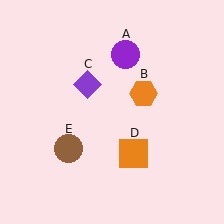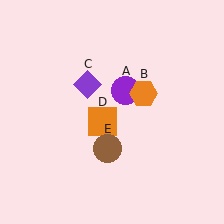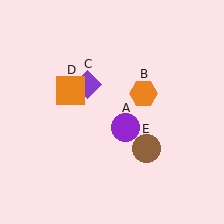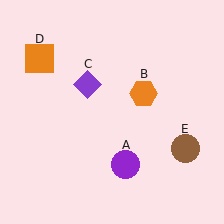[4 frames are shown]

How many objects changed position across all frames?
3 objects changed position: purple circle (object A), orange square (object D), brown circle (object E).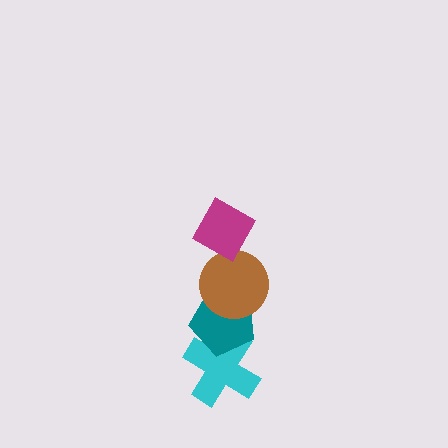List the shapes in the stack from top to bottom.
From top to bottom: the magenta diamond, the brown circle, the teal pentagon, the cyan cross.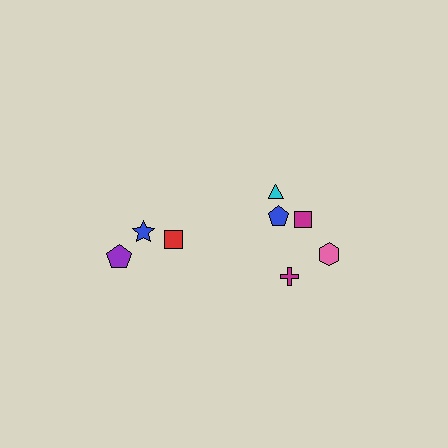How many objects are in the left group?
There are 3 objects.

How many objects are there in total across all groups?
There are 8 objects.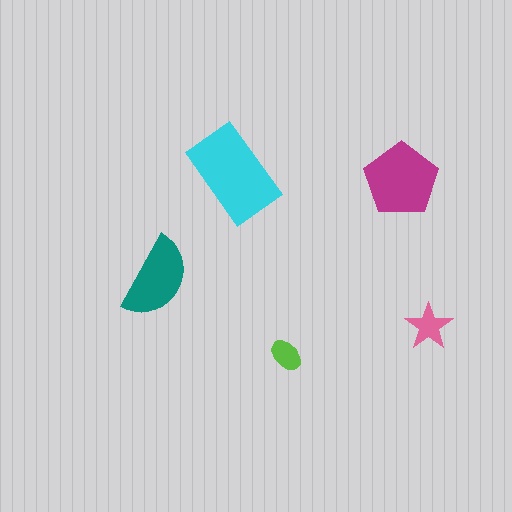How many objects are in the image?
There are 5 objects in the image.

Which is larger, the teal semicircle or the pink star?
The teal semicircle.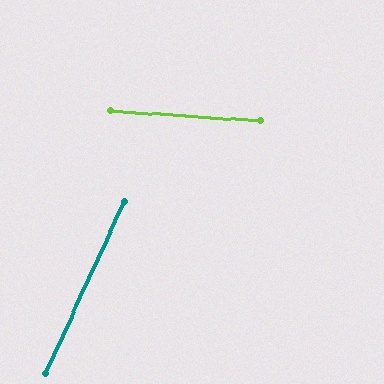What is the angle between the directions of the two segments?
Approximately 69 degrees.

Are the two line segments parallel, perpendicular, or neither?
Neither parallel nor perpendicular — they differ by about 69°.